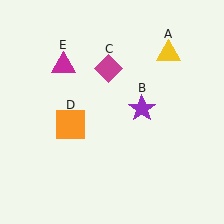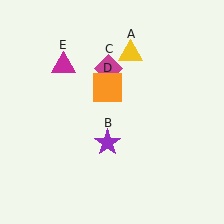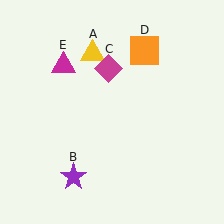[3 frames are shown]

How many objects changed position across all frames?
3 objects changed position: yellow triangle (object A), purple star (object B), orange square (object D).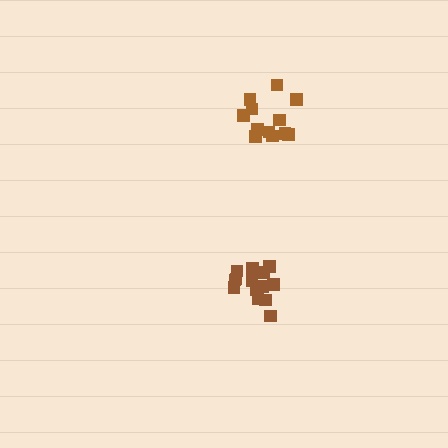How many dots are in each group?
Group 1: 15 dots, Group 2: 12 dots (27 total).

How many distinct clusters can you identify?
There are 2 distinct clusters.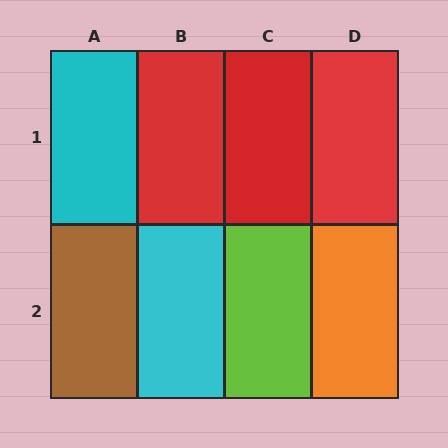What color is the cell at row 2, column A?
Brown.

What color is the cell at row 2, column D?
Orange.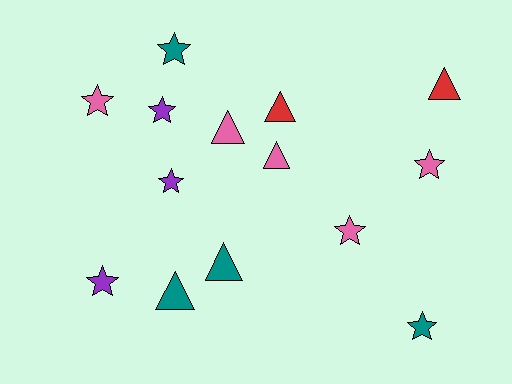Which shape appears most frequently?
Star, with 8 objects.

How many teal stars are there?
There are 2 teal stars.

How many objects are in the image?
There are 14 objects.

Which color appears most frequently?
Pink, with 5 objects.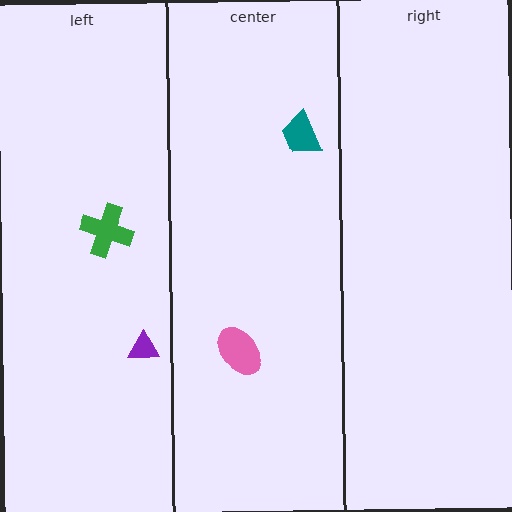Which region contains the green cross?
The left region.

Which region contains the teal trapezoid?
The center region.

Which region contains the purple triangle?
The left region.